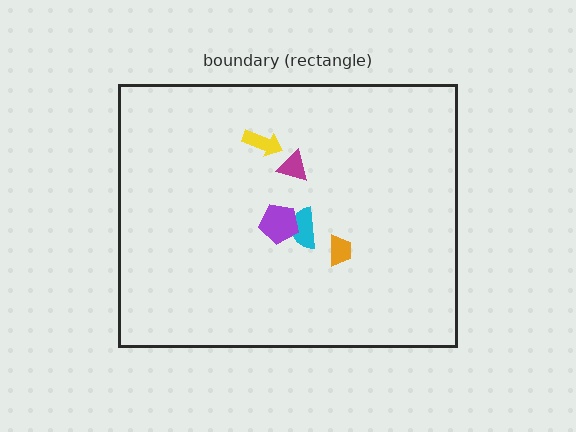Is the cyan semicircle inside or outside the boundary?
Inside.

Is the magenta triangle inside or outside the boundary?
Inside.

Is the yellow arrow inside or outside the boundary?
Inside.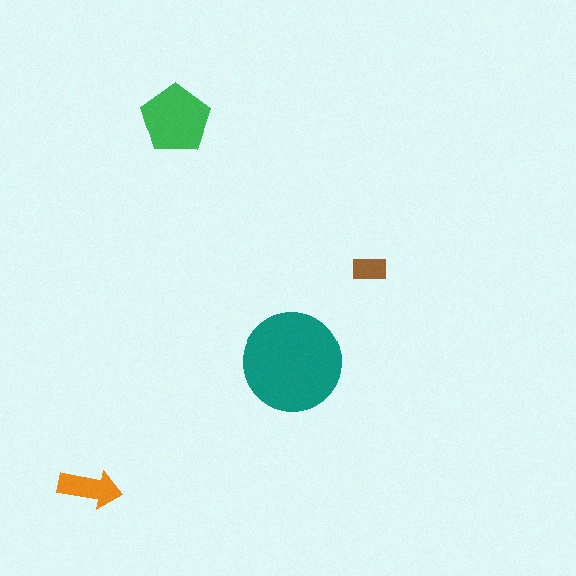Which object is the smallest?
The brown rectangle.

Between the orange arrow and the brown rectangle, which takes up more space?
The orange arrow.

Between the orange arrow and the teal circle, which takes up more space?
The teal circle.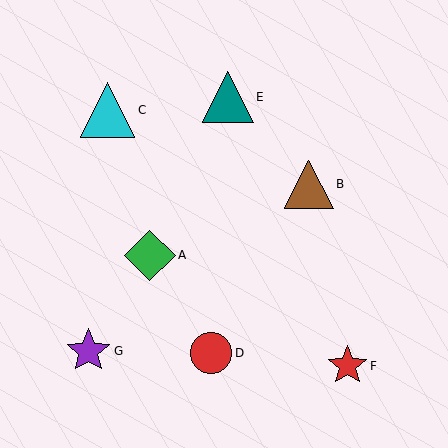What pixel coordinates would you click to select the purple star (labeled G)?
Click at (88, 351) to select the purple star G.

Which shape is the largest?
The cyan triangle (labeled C) is the largest.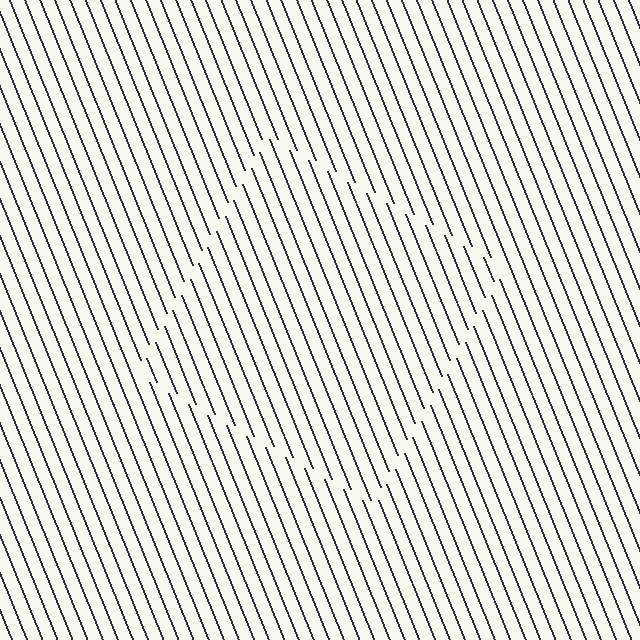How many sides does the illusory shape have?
4 sides — the line-ends trace a square.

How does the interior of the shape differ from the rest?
The interior of the shape contains the same grating, shifted by half a period — the contour is defined by the phase discontinuity where line-ends from the inner and outer gratings abut.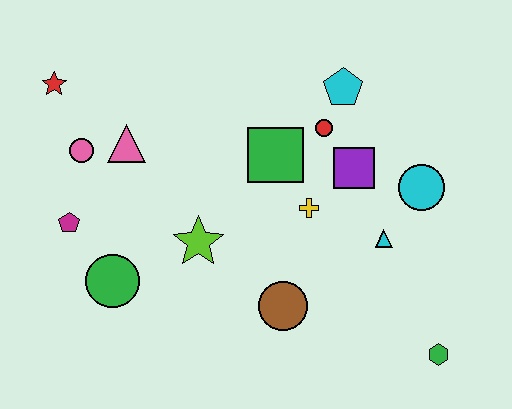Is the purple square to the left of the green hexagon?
Yes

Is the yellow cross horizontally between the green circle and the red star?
No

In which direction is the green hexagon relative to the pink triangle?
The green hexagon is to the right of the pink triangle.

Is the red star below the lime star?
No